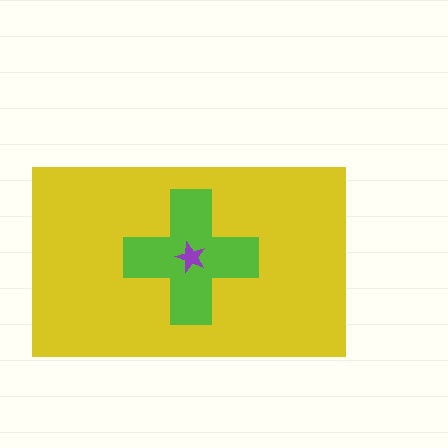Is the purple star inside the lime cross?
Yes.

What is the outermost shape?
The yellow rectangle.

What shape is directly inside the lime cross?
The purple star.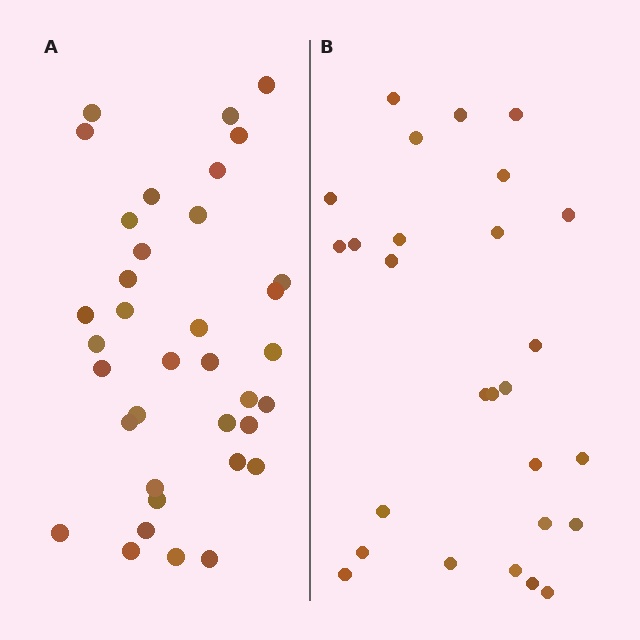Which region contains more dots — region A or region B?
Region A (the left region) has more dots.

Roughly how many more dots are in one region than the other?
Region A has roughly 8 or so more dots than region B.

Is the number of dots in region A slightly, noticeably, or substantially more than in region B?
Region A has noticeably more, but not dramatically so. The ratio is roughly 1.3 to 1.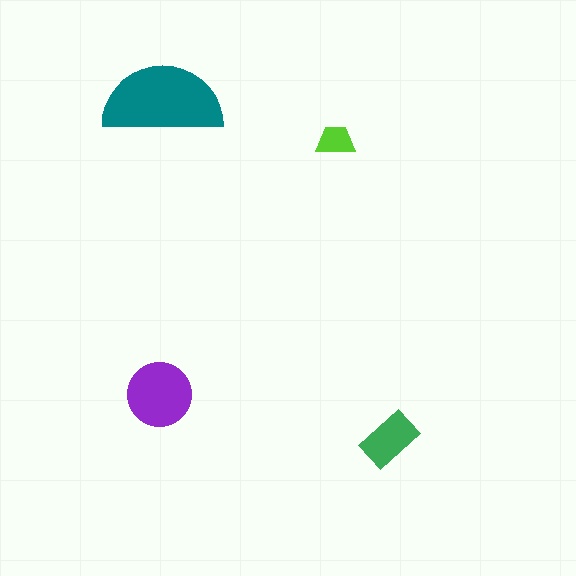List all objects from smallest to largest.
The lime trapezoid, the green rectangle, the purple circle, the teal semicircle.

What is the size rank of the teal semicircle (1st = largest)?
1st.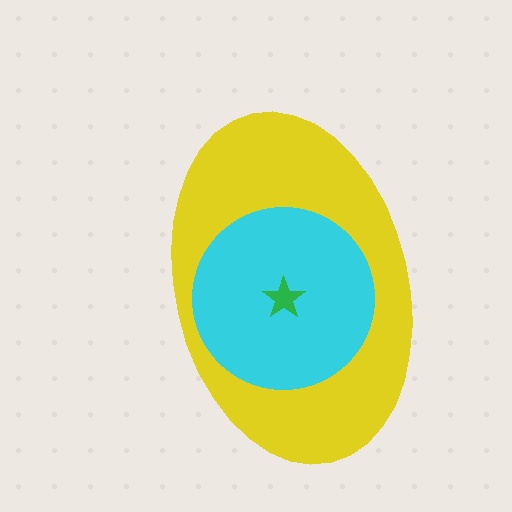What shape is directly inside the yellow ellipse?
The cyan circle.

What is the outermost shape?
The yellow ellipse.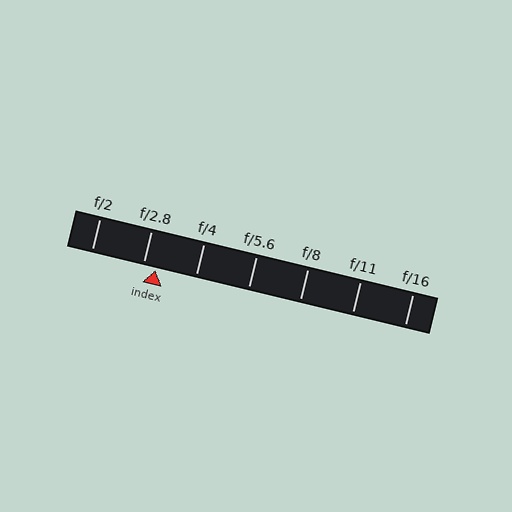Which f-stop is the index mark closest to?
The index mark is closest to f/2.8.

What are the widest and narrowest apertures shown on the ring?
The widest aperture shown is f/2 and the narrowest is f/16.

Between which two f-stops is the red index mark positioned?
The index mark is between f/2.8 and f/4.